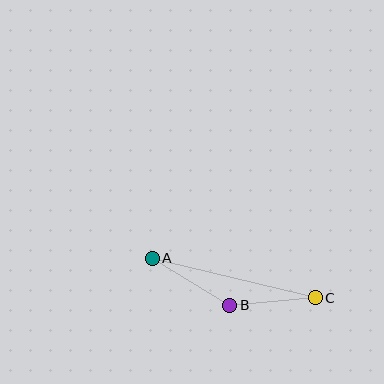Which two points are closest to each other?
Points B and C are closest to each other.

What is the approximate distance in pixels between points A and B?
The distance between A and B is approximately 91 pixels.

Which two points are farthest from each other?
Points A and C are farthest from each other.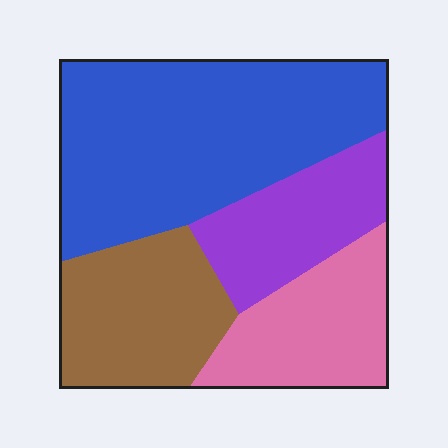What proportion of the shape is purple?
Purple takes up about one sixth (1/6) of the shape.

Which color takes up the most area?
Blue, at roughly 45%.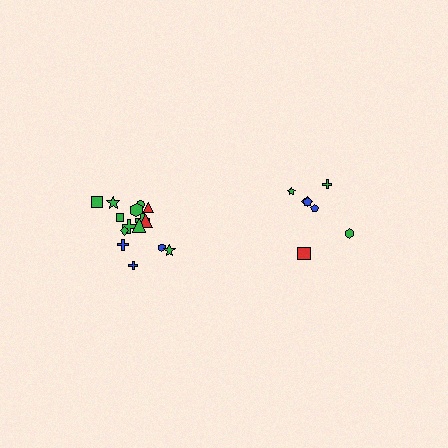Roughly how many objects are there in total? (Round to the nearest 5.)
Roughly 20 objects in total.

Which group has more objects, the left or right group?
The left group.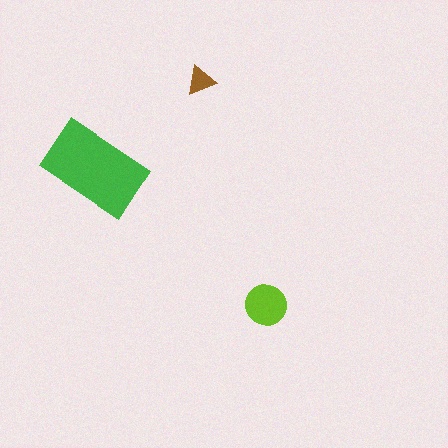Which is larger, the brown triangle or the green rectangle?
The green rectangle.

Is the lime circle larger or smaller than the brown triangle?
Larger.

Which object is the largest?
The green rectangle.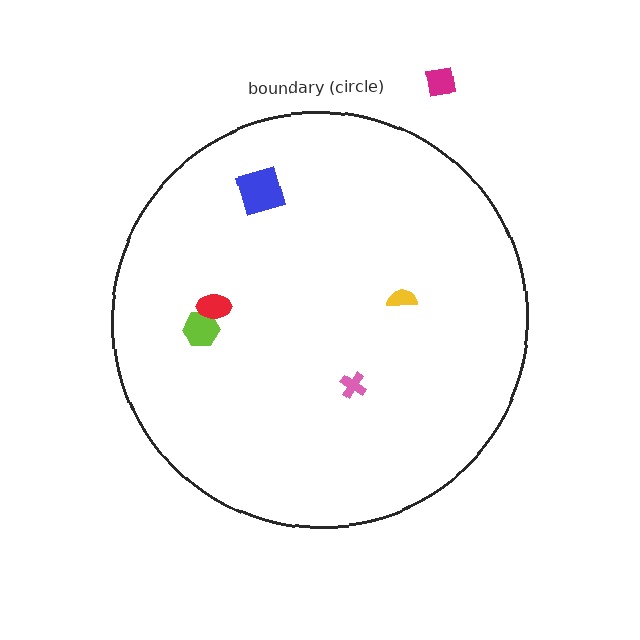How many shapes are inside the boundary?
5 inside, 1 outside.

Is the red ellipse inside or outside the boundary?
Inside.